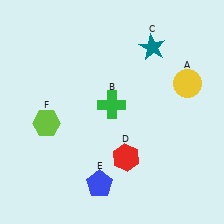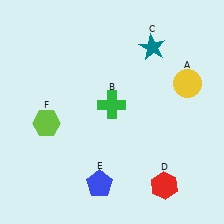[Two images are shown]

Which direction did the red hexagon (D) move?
The red hexagon (D) moved right.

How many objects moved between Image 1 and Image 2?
1 object moved between the two images.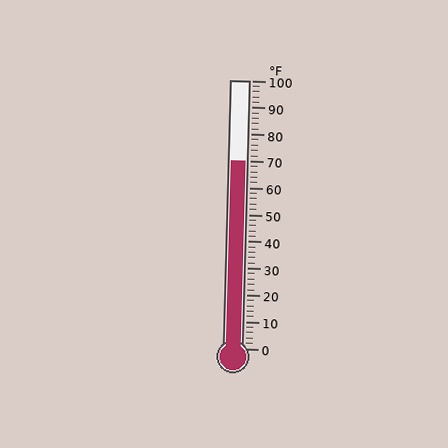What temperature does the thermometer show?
The thermometer shows approximately 70°F.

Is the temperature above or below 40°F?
The temperature is above 40°F.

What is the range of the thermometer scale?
The thermometer scale ranges from 0°F to 100°F.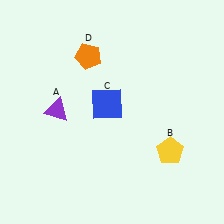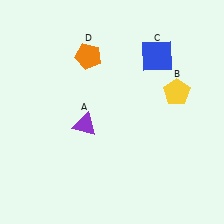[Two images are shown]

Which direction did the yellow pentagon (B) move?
The yellow pentagon (B) moved up.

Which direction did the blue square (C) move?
The blue square (C) moved right.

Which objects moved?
The objects that moved are: the purple triangle (A), the yellow pentagon (B), the blue square (C).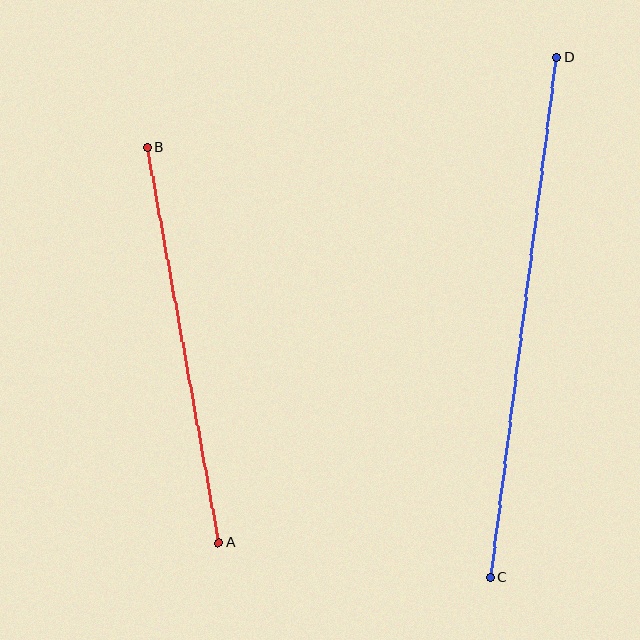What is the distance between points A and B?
The distance is approximately 402 pixels.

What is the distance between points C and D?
The distance is approximately 524 pixels.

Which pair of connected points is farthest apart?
Points C and D are farthest apart.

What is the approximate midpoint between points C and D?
The midpoint is at approximately (524, 317) pixels.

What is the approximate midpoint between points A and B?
The midpoint is at approximately (183, 345) pixels.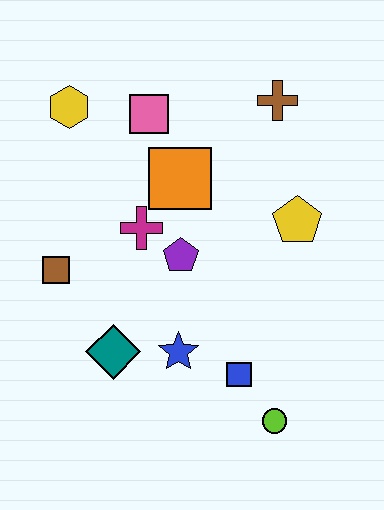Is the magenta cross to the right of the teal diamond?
Yes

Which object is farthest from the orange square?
The lime circle is farthest from the orange square.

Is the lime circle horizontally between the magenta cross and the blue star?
No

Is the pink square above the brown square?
Yes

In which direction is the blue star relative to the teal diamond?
The blue star is to the right of the teal diamond.